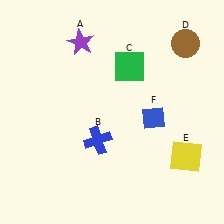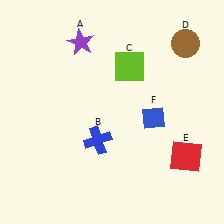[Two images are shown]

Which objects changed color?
C changed from green to lime. E changed from yellow to red.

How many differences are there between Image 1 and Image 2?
There are 2 differences between the two images.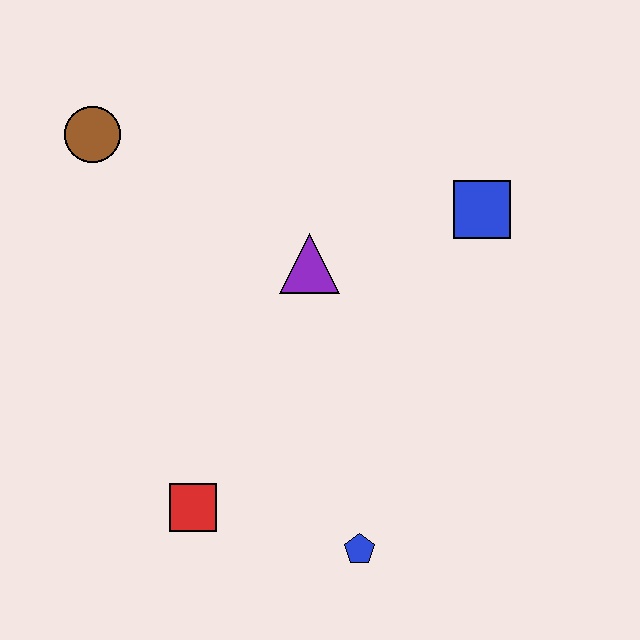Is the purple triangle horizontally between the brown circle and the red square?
No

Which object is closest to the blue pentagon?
The red square is closest to the blue pentagon.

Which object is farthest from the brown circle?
The blue pentagon is farthest from the brown circle.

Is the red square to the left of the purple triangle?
Yes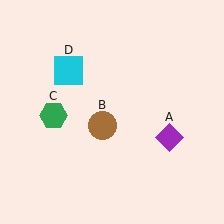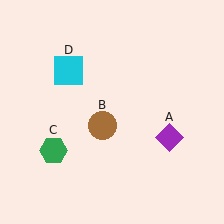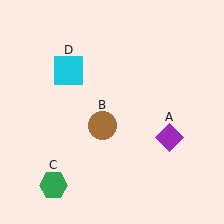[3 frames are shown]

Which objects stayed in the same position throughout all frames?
Purple diamond (object A) and brown circle (object B) and cyan square (object D) remained stationary.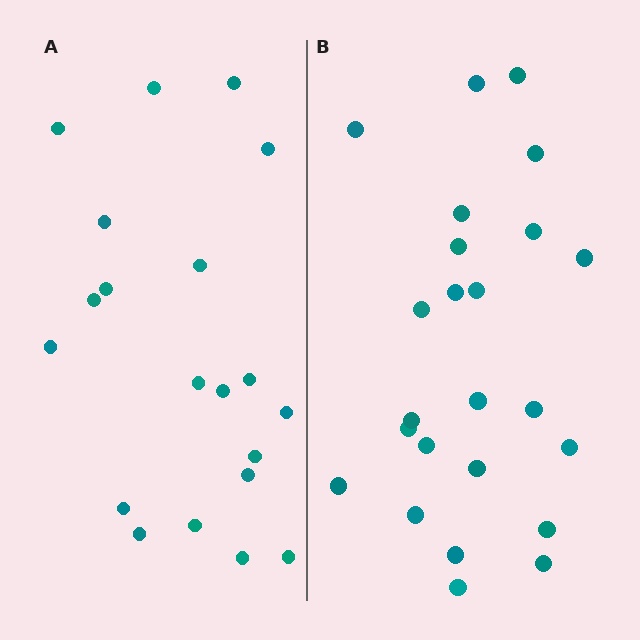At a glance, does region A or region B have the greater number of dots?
Region B (the right region) has more dots.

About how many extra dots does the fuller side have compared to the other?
Region B has about 4 more dots than region A.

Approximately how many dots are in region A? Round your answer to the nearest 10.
About 20 dots.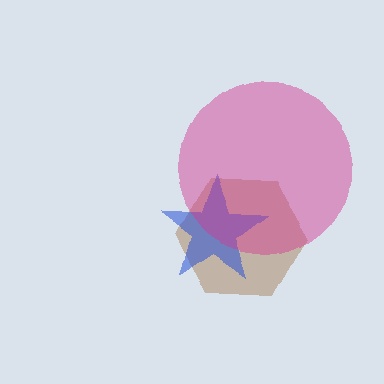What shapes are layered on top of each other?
The layered shapes are: a brown hexagon, a blue star, a magenta circle.